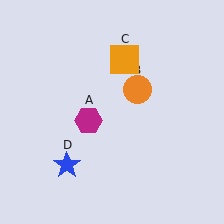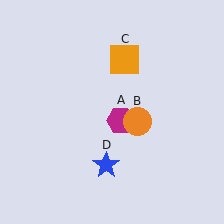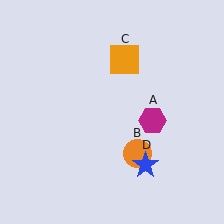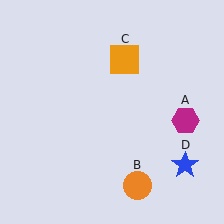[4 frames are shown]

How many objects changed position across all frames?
3 objects changed position: magenta hexagon (object A), orange circle (object B), blue star (object D).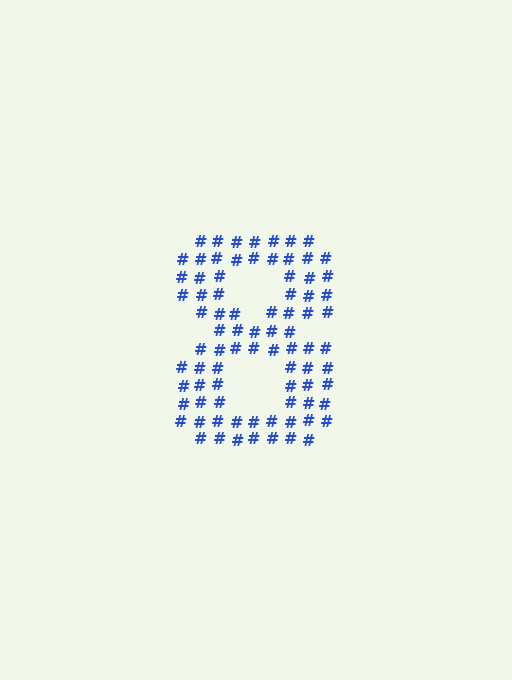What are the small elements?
The small elements are hash symbols.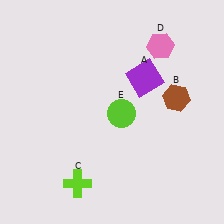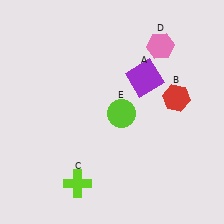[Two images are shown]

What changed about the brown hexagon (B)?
In Image 1, B is brown. In Image 2, it changed to red.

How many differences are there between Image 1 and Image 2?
There is 1 difference between the two images.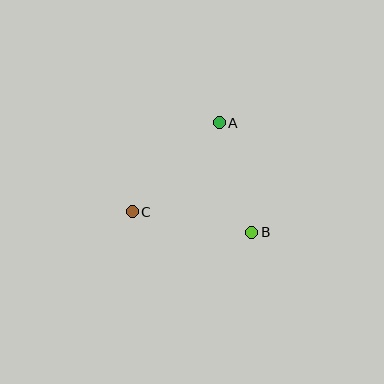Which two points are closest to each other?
Points A and B are closest to each other.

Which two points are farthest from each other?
Points A and C are farthest from each other.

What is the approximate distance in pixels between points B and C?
The distance between B and C is approximately 122 pixels.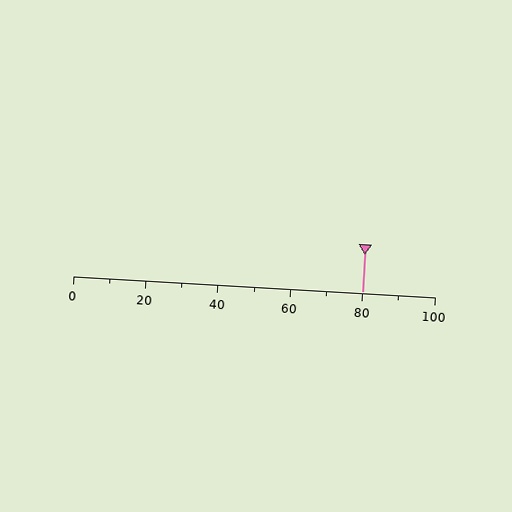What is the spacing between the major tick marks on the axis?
The major ticks are spaced 20 apart.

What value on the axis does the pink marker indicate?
The marker indicates approximately 80.